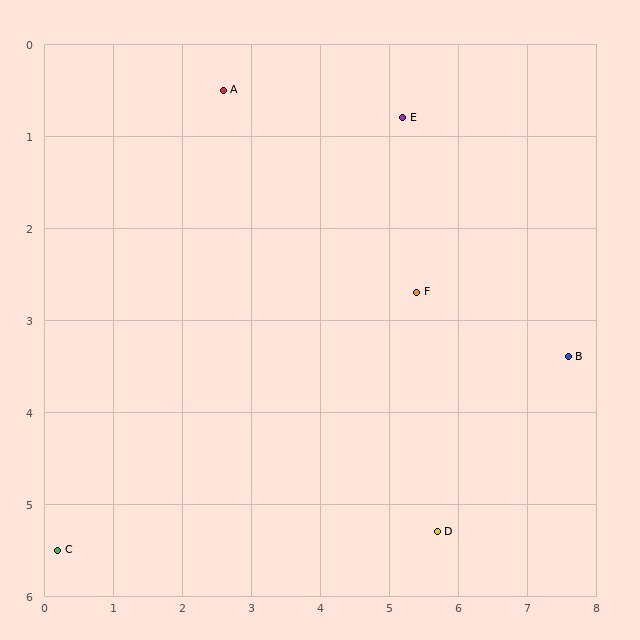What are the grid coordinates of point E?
Point E is at approximately (5.2, 0.8).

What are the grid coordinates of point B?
Point B is at approximately (7.6, 3.4).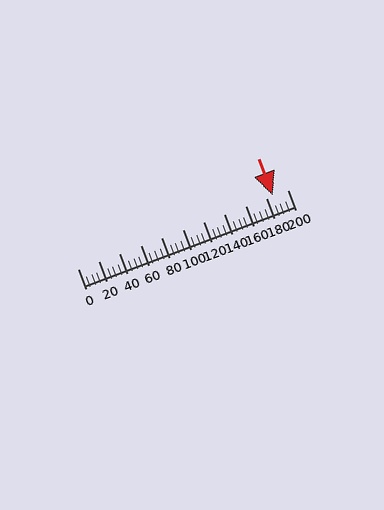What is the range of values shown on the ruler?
The ruler shows values from 0 to 200.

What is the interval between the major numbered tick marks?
The major tick marks are spaced 20 units apart.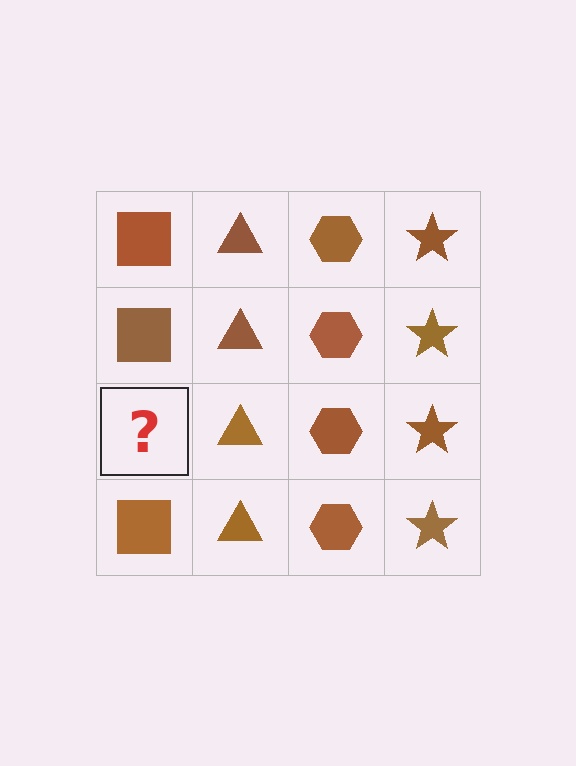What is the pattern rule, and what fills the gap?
The rule is that each column has a consistent shape. The gap should be filled with a brown square.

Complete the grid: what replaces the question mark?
The question mark should be replaced with a brown square.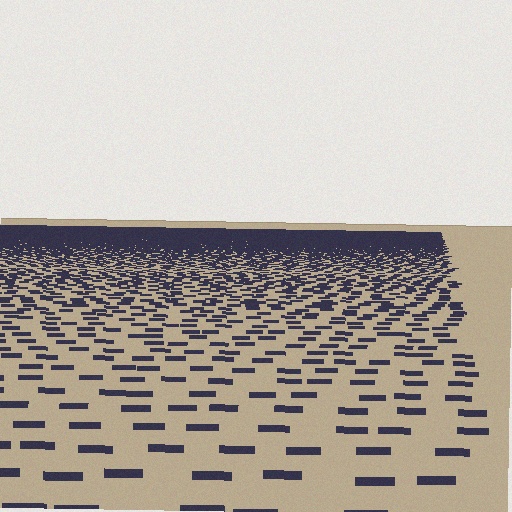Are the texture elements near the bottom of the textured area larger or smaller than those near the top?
Larger. Near the bottom, elements are closer to the viewer and appear at a bigger on-screen size.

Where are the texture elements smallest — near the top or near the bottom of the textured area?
Near the top.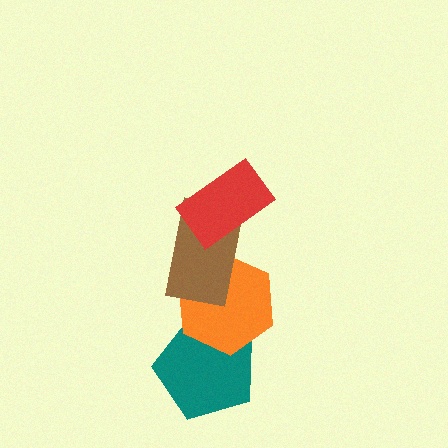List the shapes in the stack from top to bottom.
From top to bottom: the red rectangle, the brown rectangle, the orange hexagon, the teal pentagon.